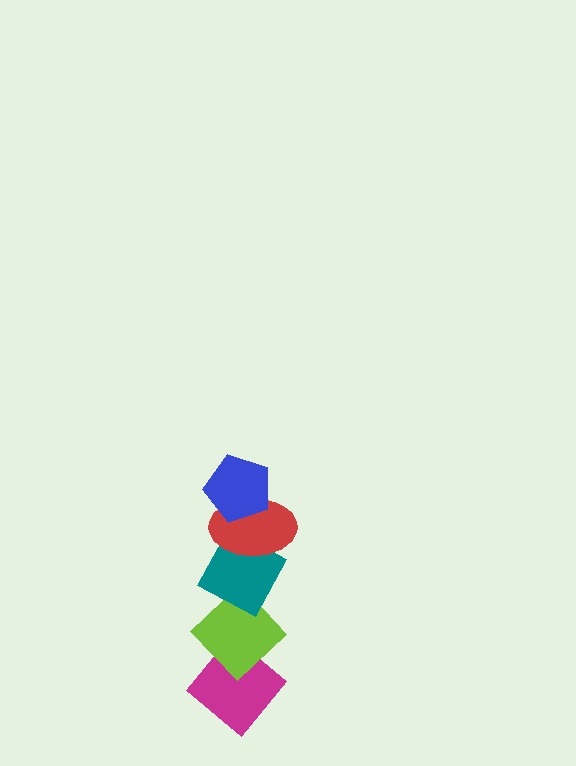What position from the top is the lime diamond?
The lime diamond is 4th from the top.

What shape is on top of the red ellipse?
The blue pentagon is on top of the red ellipse.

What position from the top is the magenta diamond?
The magenta diamond is 5th from the top.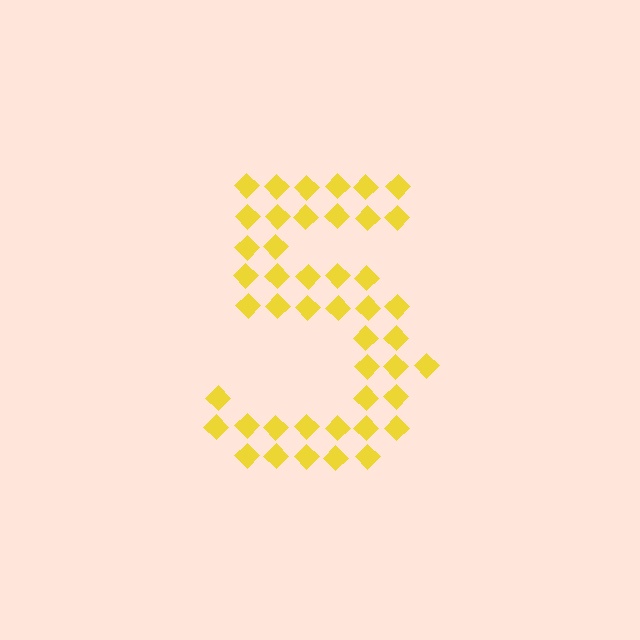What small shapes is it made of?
It is made of small diamonds.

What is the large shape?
The large shape is the digit 5.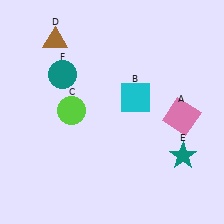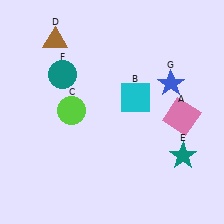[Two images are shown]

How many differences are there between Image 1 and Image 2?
There is 1 difference between the two images.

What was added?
A blue star (G) was added in Image 2.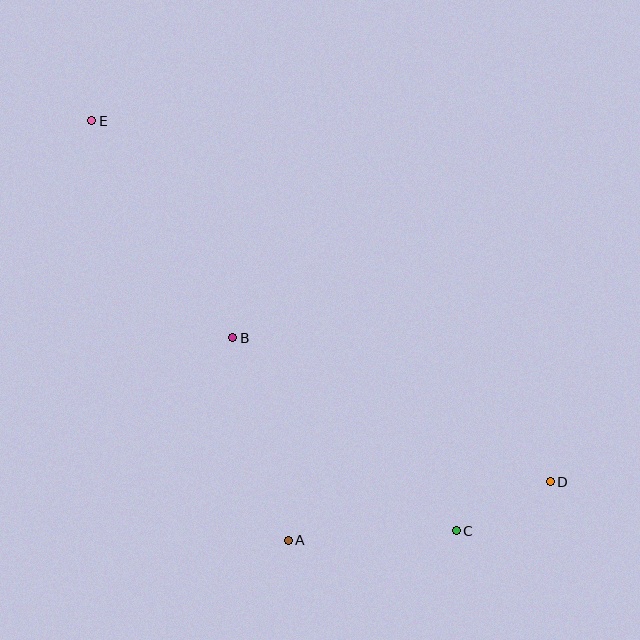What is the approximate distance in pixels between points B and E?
The distance between B and E is approximately 259 pixels.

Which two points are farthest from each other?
Points D and E are farthest from each other.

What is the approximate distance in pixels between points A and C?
The distance between A and C is approximately 168 pixels.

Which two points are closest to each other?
Points C and D are closest to each other.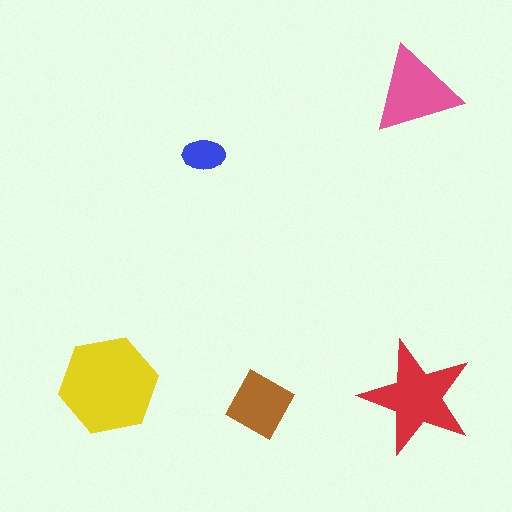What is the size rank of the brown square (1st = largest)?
4th.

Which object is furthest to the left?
The yellow hexagon is leftmost.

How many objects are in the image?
There are 5 objects in the image.